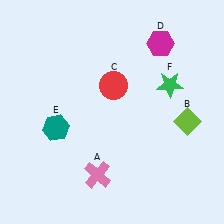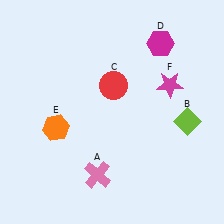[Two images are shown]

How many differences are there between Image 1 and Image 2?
There are 2 differences between the two images.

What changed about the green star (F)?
In Image 1, F is green. In Image 2, it changed to magenta.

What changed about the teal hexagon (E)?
In Image 1, E is teal. In Image 2, it changed to orange.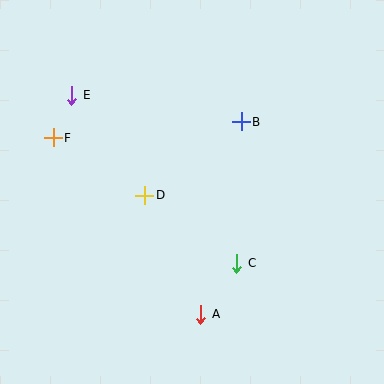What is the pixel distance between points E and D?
The distance between E and D is 124 pixels.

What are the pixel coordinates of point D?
Point D is at (145, 195).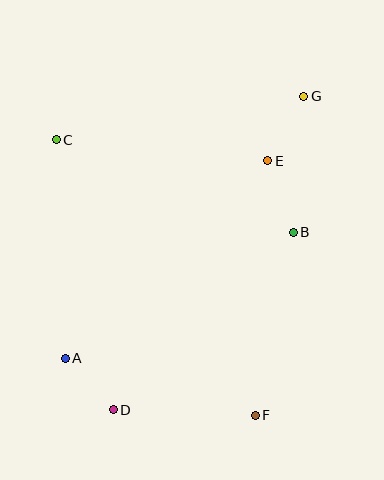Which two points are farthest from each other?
Points D and G are farthest from each other.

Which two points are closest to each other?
Points A and D are closest to each other.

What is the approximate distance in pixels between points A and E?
The distance between A and E is approximately 282 pixels.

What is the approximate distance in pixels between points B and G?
The distance between B and G is approximately 136 pixels.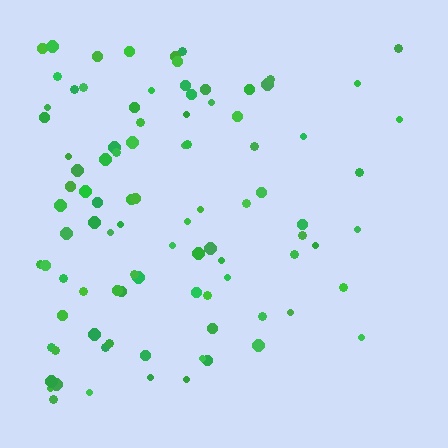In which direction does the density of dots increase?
From right to left, with the left side densest.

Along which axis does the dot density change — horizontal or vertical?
Horizontal.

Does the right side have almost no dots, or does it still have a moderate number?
Still a moderate number, just noticeably fewer than the left.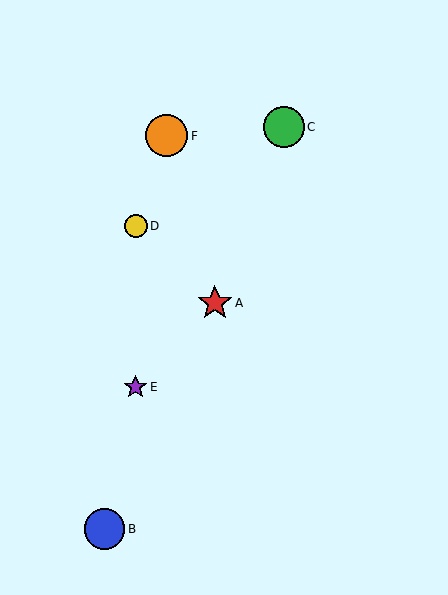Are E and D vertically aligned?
Yes, both are at x≈136.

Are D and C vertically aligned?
No, D is at x≈136 and C is at x≈284.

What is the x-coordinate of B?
Object B is at x≈104.